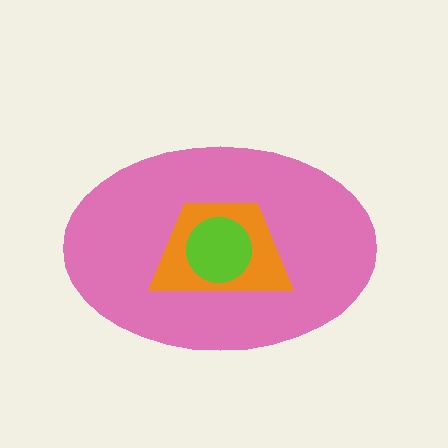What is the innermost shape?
The lime circle.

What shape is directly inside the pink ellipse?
The orange trapezoid.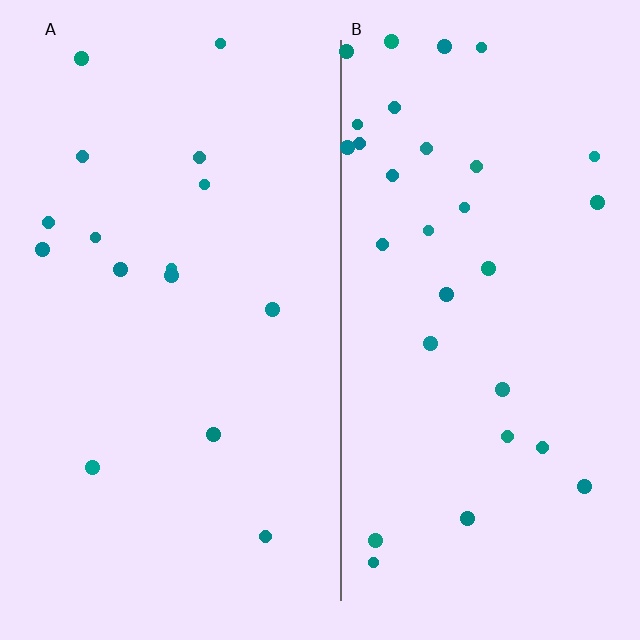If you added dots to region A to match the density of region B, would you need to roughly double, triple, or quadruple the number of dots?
Approximately double.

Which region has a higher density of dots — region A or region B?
B (the right).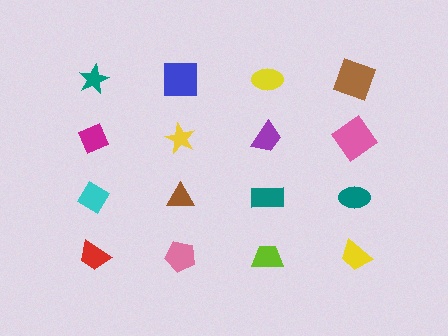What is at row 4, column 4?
A yellow trapezoid.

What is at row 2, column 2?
A yellow star.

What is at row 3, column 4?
A teal ellipse.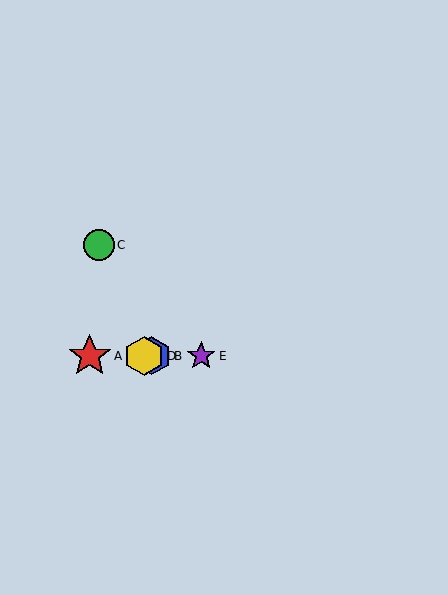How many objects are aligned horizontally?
4 objects (A, B, D, E) are aligned horizontally.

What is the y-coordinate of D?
Object D is at y≈356.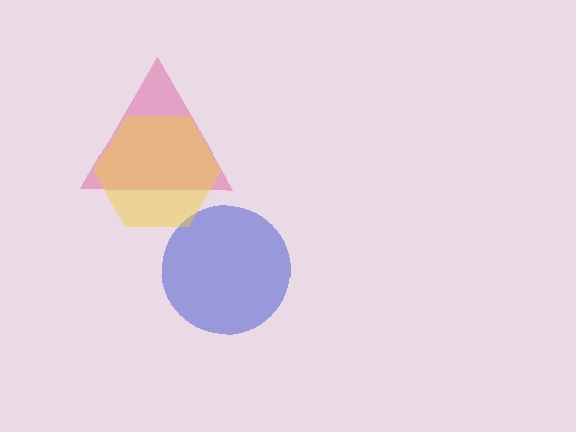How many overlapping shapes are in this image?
There are 3 overlapping shapes in the image.